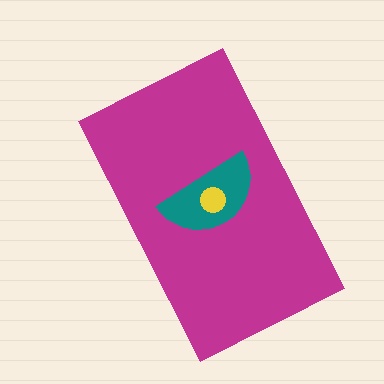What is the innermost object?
The yellow circle.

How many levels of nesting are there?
3.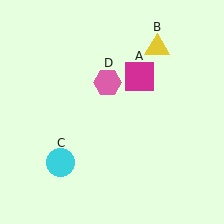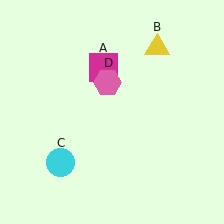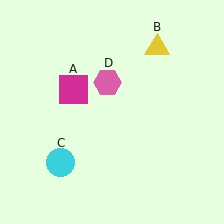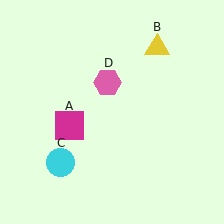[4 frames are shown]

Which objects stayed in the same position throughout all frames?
Yellow triangle (object B) and cyan circle (object C) and pink hexagon (object D) remained stationary.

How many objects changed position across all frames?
1 object changed position: magenta square (object A).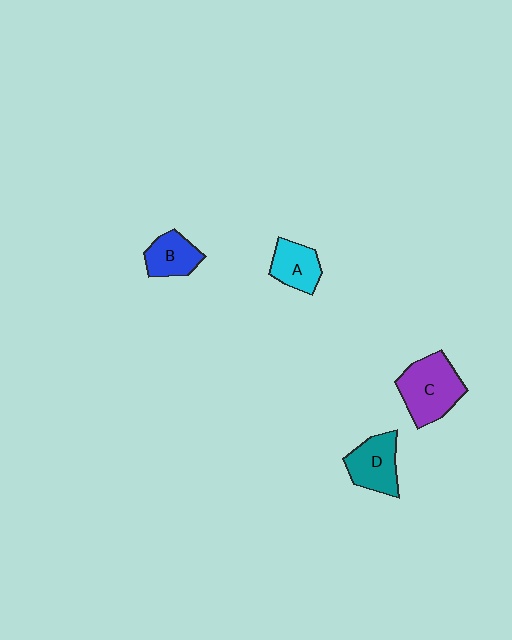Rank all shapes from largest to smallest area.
From largest to smallest: C (purple), D (teal), A (cyan), B (blue).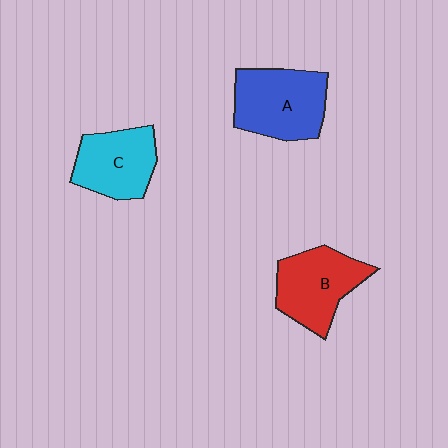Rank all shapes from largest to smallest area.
From largest to smallest: A (blue), B (red), C (cyan).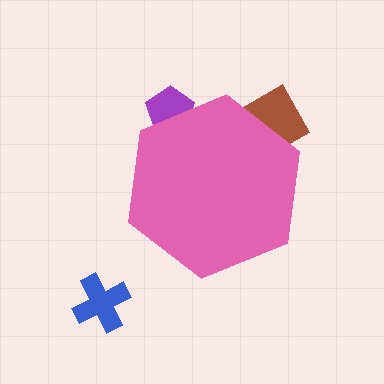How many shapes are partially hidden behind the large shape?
2 shapes are partially hidden.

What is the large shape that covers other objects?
A pink hexagon.